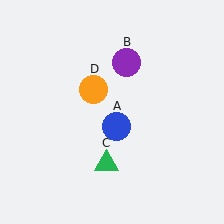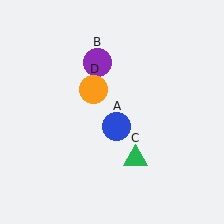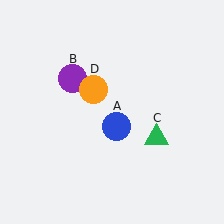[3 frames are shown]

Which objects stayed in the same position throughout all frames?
Blue circle (object A) and orange circle (object D) remained stationary.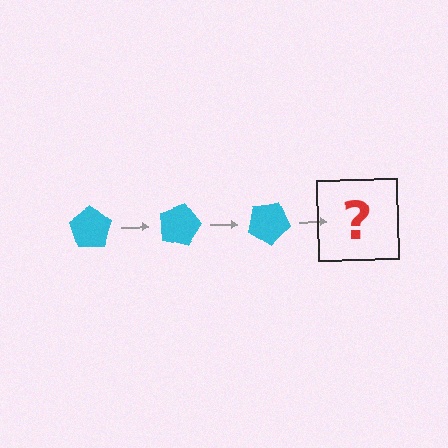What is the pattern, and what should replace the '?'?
The pattern is that the pentagon rotates 15 degrees each step. The '?' should be a cyan pentagon rotated 45 degrees.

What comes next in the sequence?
The next element should be a cyan pentagon rotated 45 degrees.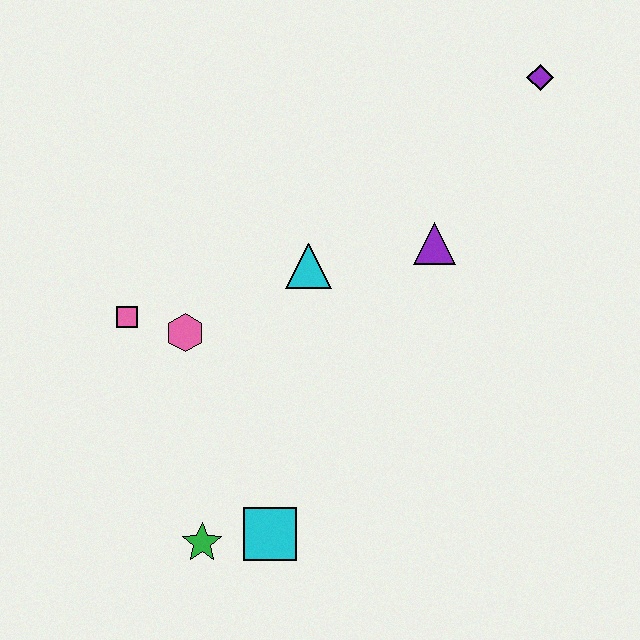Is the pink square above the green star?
Yes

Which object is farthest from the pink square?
The purple diamond is farthest from the pink square.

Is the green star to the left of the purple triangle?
Yes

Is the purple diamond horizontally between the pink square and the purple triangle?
No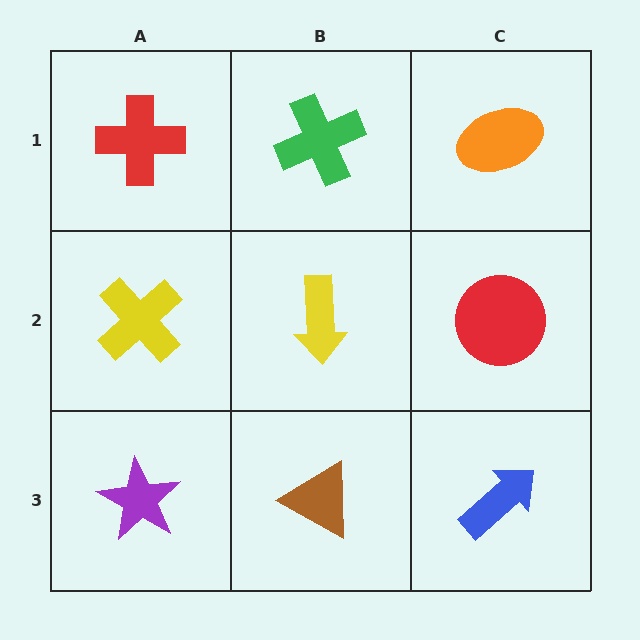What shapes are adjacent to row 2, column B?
A green cross (row 1, column B), a brown triangle (row 3, column B), a yellow cross (row 2, column A), a red circle (row 2, column C).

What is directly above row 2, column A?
A red cross.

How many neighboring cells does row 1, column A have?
2.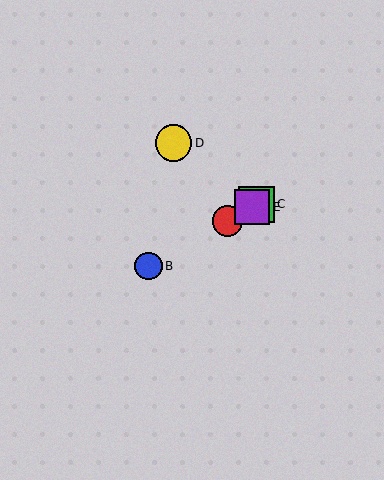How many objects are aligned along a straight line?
4 objects (A, B, C, E) are aligned along a straight line.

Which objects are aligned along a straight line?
Objects A, B, C, E are aligned along a straight line.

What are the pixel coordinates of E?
Object E is at (252, 207).